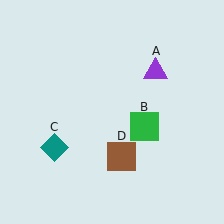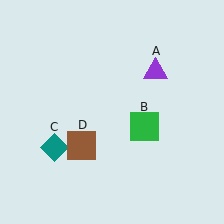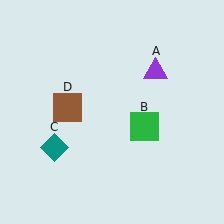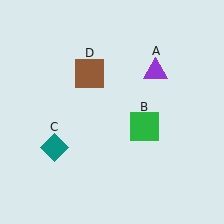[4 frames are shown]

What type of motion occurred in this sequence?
The brown square (object D) rotated clockwise around the center of the scene.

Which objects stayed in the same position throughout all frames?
Purple triangle (object A) and green square (object B) and teal diamond (object C) remained stationary.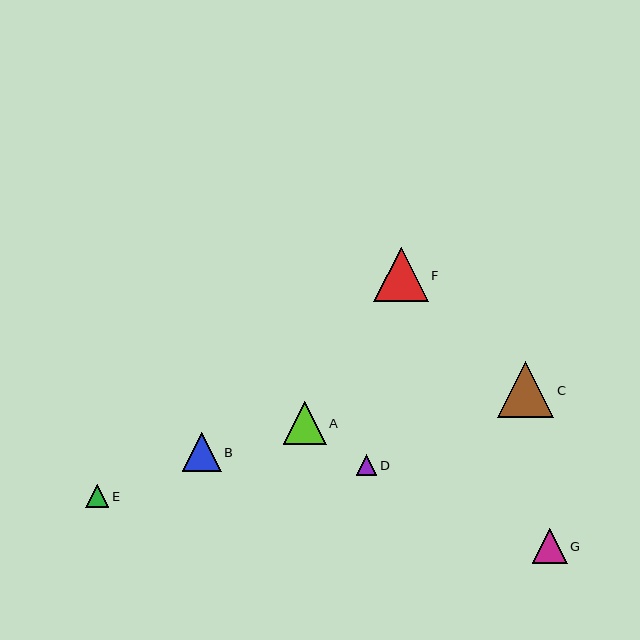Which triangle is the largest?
Triangle C is the largest with a size of approximately 57 pixels.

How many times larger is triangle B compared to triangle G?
Triangle B is approximately 1.1 times the size of triangle G.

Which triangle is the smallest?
Triangle D is the smallest with a size of approximately 20 pixels.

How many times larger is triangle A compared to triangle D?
Triangle A is approximately 2.1 times the size of triangle D.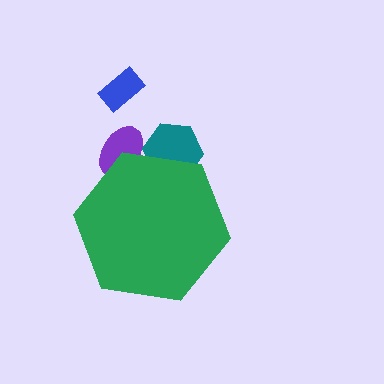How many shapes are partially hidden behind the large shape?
2 shapes are partially hidden.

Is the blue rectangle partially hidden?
No, the blue rectangle is fully visible.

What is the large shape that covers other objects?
A green hexagon.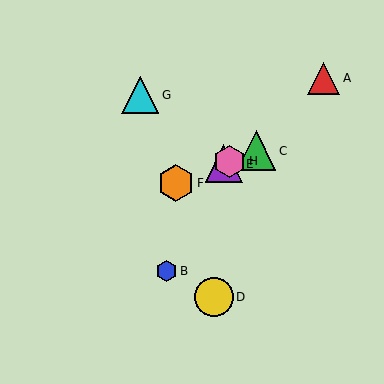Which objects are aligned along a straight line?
Objects C, E, F, H are aligned along a straight line.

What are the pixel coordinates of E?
Object E is at (224, 164).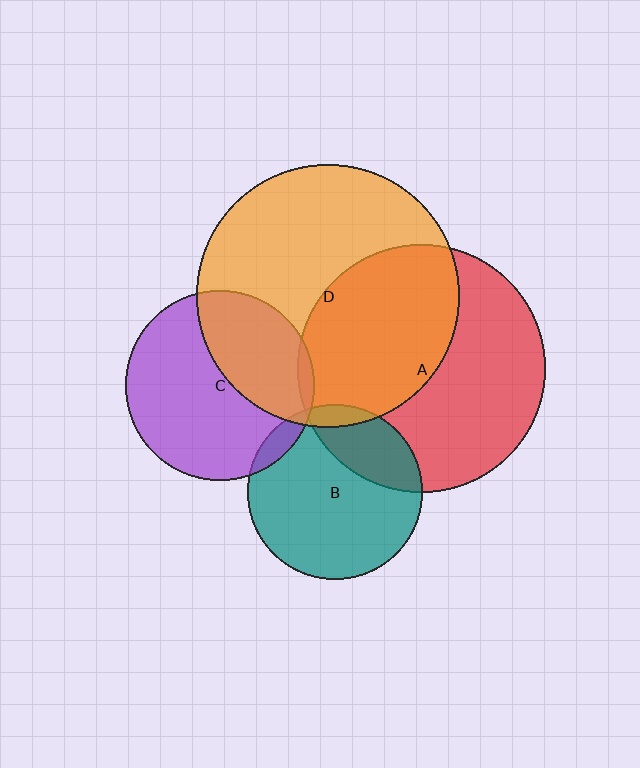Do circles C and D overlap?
Yes.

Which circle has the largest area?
Circle D (orange).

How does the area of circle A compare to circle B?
Approximately 2.0 times.